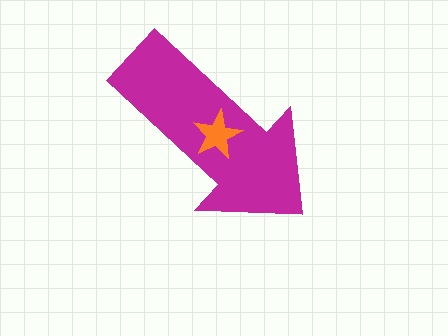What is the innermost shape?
The orange star.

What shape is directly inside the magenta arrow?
The orange star.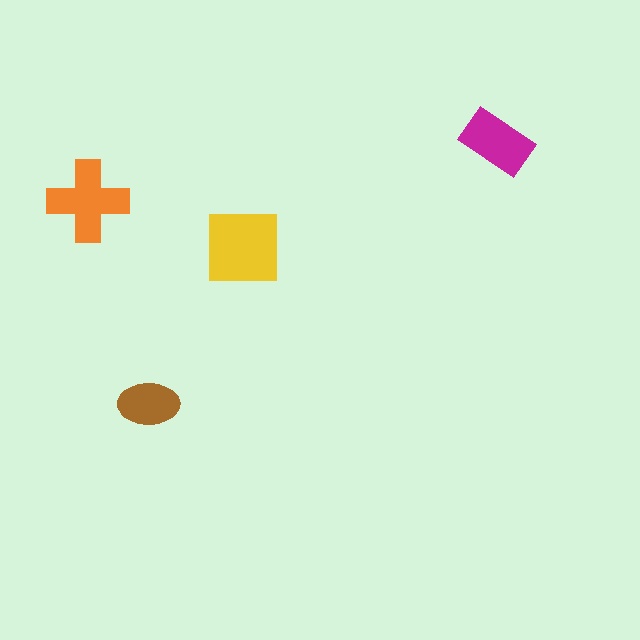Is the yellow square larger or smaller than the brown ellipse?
Larger.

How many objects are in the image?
There are 4 objects in the image.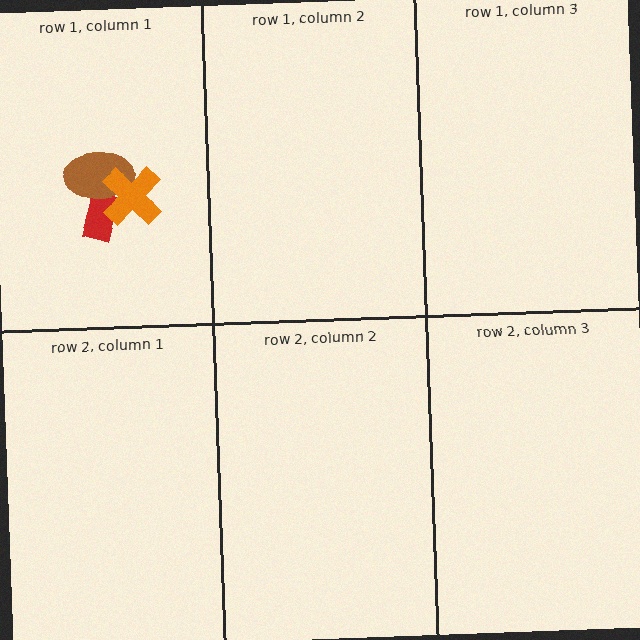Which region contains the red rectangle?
The row 1, column 1 region.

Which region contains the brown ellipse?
The row 1, column 1 region.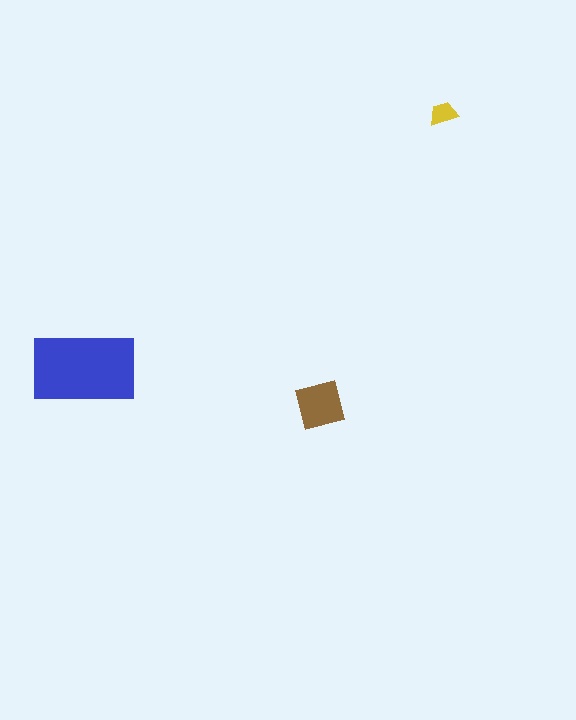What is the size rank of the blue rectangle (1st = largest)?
1st.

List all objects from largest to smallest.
The blue rectangle, the brown square, the yellow trapezoid.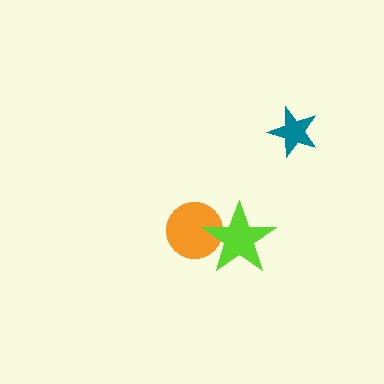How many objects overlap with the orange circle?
1 object overlaps with the orange circle.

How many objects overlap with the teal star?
0 objects overlap with the teal star.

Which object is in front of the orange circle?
The lime star is in front of the orange circle.